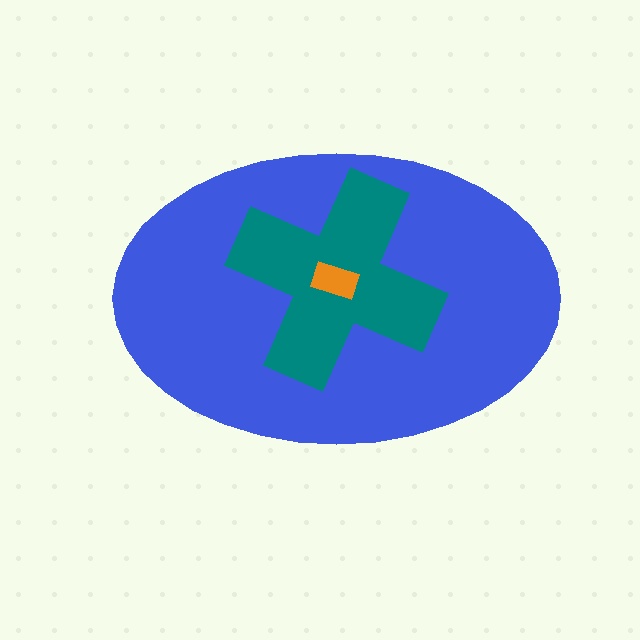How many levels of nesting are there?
3.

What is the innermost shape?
The orange rectangle.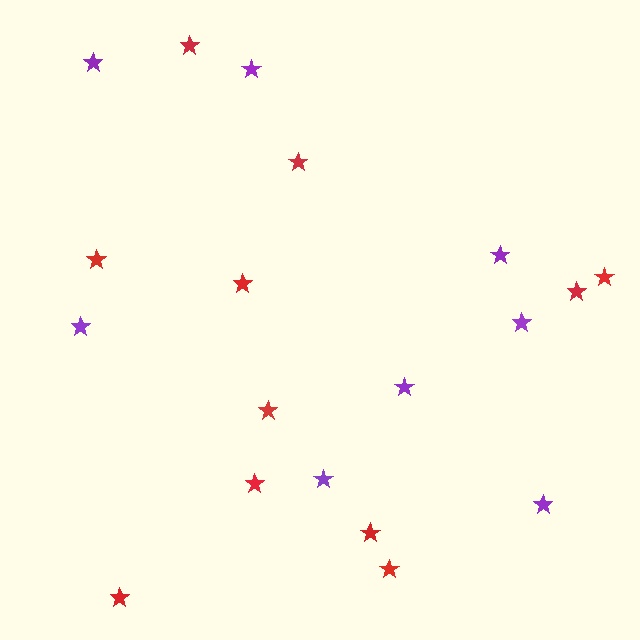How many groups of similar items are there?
There are 2 groups: one group of red stars (11) and one group of purple stars (8).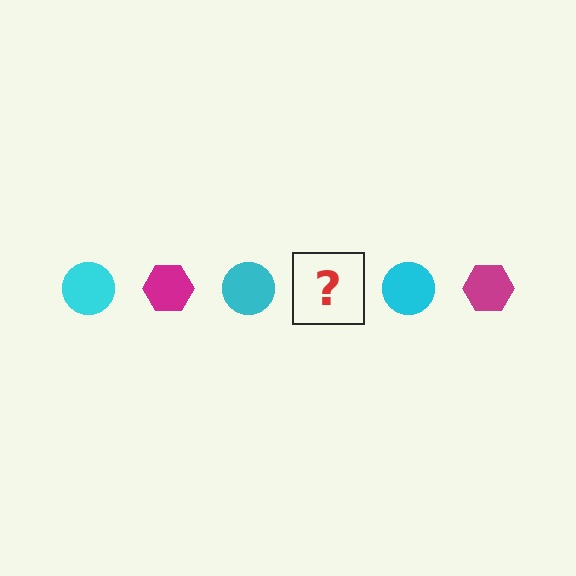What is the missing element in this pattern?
The missing element is a magenta hexagon.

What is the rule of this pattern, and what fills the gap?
The rule is that the pattern alternates between cyan circle and magenta hexagon. The gap should be filled with a magenta hexagon.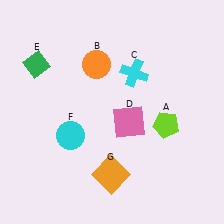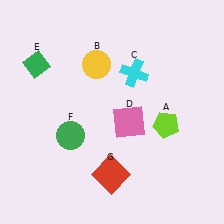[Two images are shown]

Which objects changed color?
B changed from orange to yellow. F changed from cyan to green. G changed from orange to red.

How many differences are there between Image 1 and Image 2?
There are 3 differences between the two images.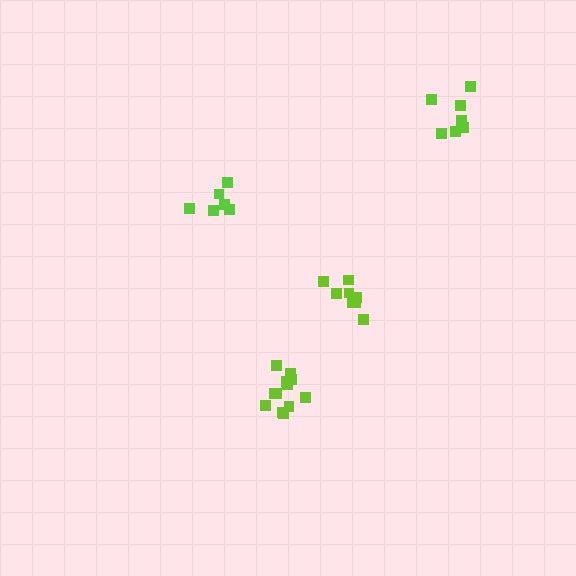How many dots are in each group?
Group 1: 9 dots, Group 2: 6 dots, Group 3: 7 dots, Group 4: 12 dots (34 total).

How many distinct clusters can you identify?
There are 4 distinct clusters.